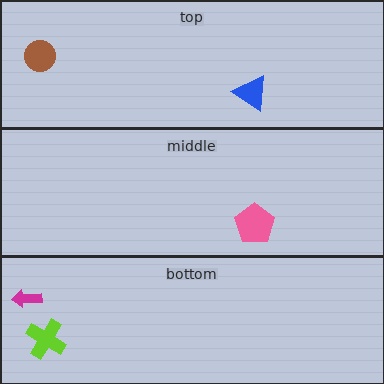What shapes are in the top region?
The blue triangle, the brown circle.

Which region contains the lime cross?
The bottom region.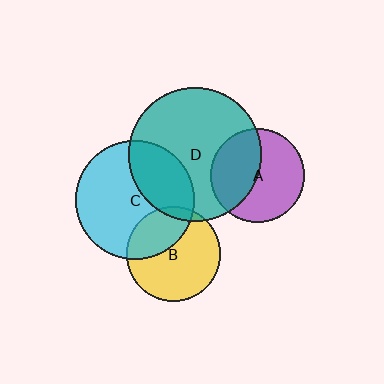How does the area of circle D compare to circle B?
Approximately 2.0 times.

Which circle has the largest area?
Circle D (teal).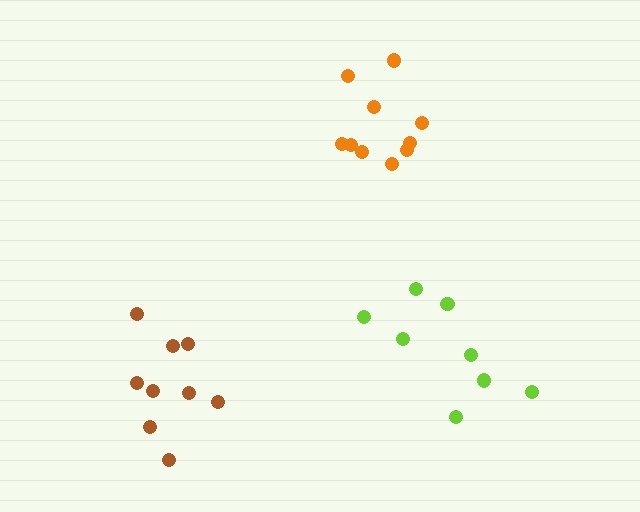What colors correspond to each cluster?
The clusters are colored: orange, brown, lime.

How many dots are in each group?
Group 1: 10 dots, Group 2: 9 dots, Group 3: 8 dots (27 total).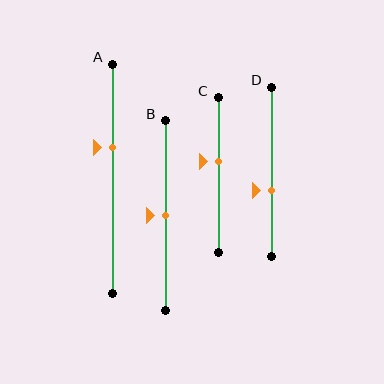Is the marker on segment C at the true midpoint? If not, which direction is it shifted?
No, the marker on segment C is shifted upward by about 9% of the segment length.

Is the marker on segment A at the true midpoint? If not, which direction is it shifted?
No, the marker on segment A is shifted upward by about 14% of the segment length.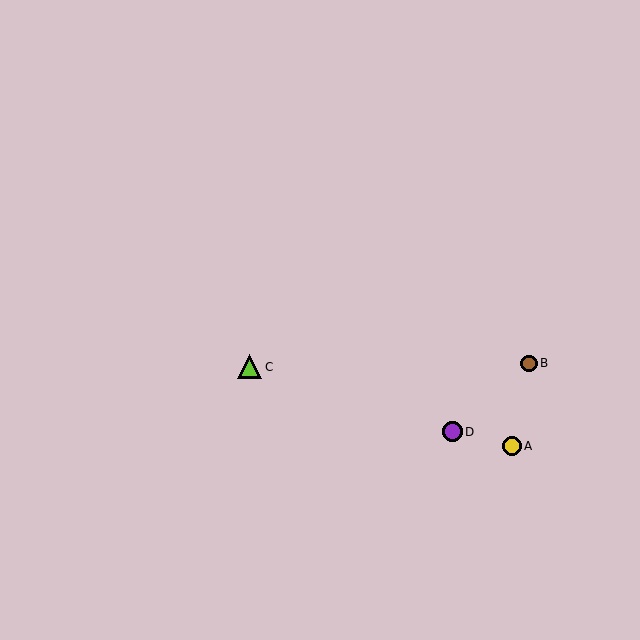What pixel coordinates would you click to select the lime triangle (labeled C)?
Click at (250, 367) to select the lime triangle C.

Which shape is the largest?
The lime triangle (labeled C) is the largest.